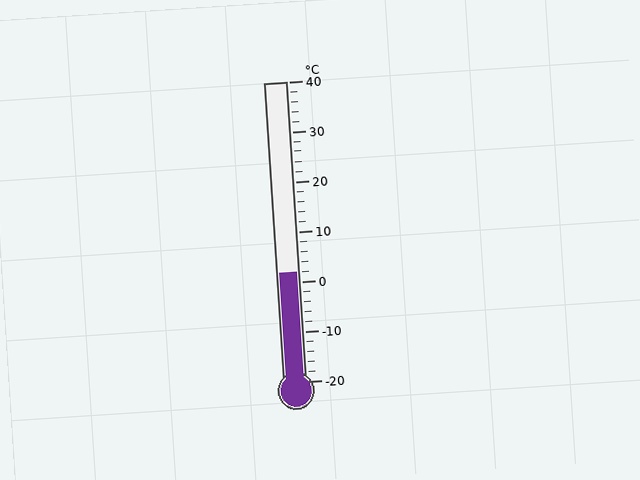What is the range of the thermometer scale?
The thermometer scale ranges from -20°C to 40°C.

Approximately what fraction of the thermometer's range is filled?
The thermometer is filled to approximately 35% of its range.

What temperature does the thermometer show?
The thermometer shows approximately 2°C.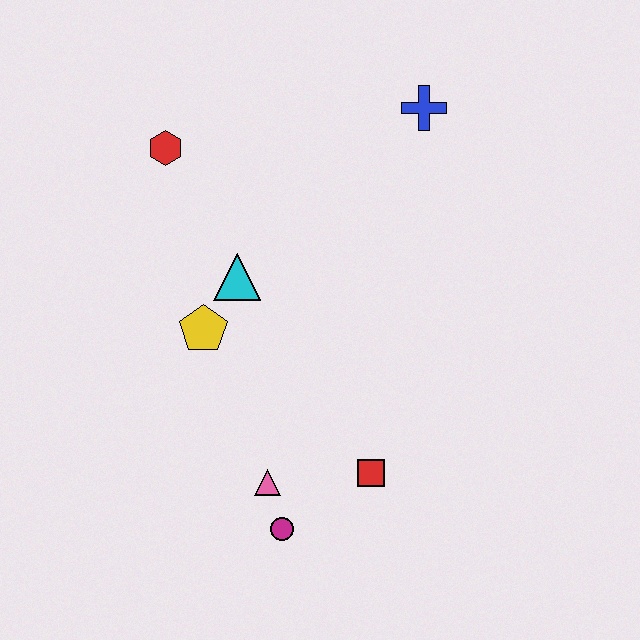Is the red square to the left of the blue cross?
Yes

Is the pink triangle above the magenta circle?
Yes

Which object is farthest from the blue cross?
The magenta circle is farthest from the blue cross.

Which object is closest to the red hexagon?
The cyan triangle is closest to the red hexagon.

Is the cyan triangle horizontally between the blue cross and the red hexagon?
Yes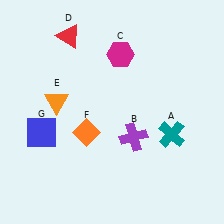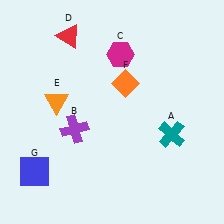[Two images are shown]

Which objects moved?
The objects that moved are: the purple cross (B), the orange diamond (F), the blue square (G).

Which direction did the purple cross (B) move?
The purple cross (B) moved left.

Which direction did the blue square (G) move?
The blue square (G) moved down.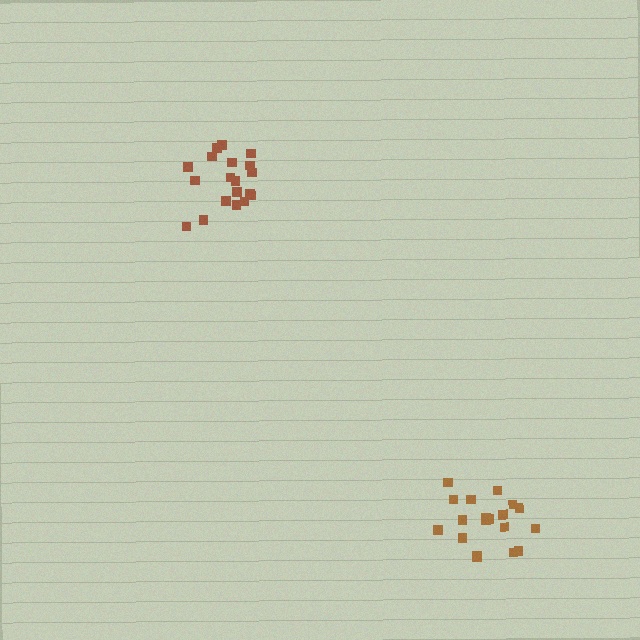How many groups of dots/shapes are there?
There are 2 groups.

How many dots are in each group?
Group 1: 19 dots, Group 2: 19 dots (38 total).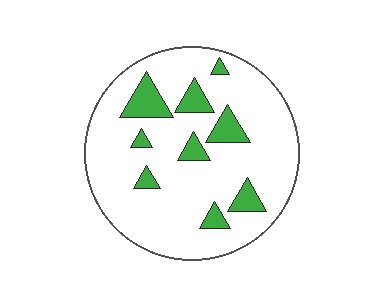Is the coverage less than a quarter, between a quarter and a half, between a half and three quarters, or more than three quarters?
Less than a quarter.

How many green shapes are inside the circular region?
9.